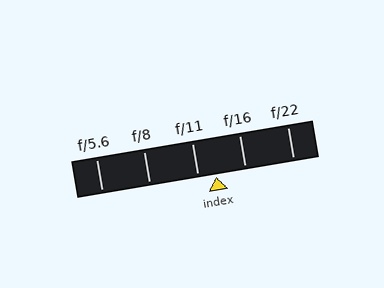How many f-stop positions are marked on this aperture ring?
There are 5 f-stop positions marked.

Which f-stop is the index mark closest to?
The index mark is closest to f/11.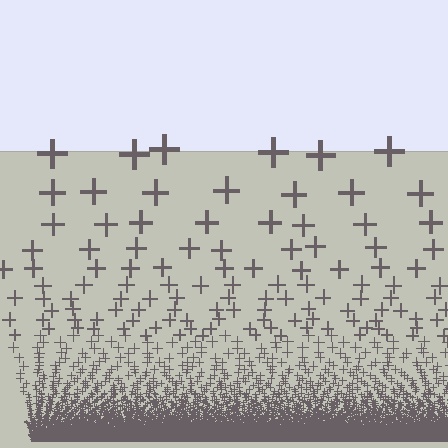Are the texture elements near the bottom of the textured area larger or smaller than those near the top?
Smaller. The gradient is inverted — elements near the bottom are smaller and denser.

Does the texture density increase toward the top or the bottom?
Density increases toward the bottom.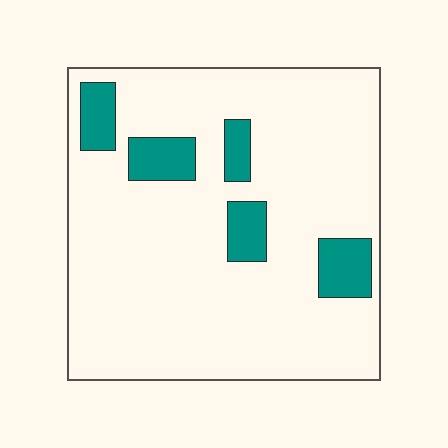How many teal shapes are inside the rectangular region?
5.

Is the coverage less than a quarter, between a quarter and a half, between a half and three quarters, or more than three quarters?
Less than a quarter.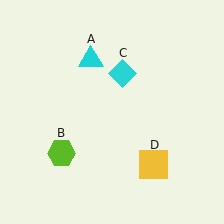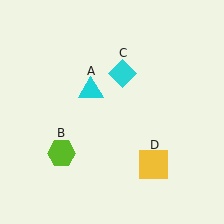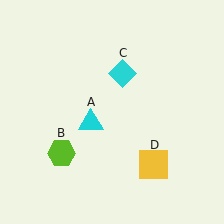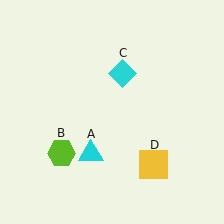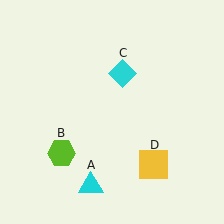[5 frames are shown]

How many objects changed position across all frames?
1 object changed position: cyan triangle (object A).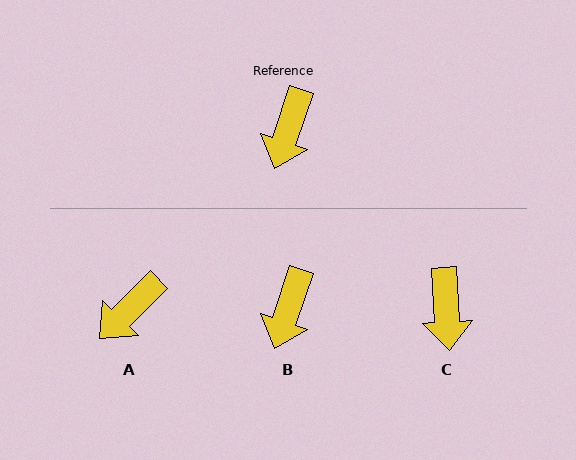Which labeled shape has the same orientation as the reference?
B.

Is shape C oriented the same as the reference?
No, it is off by about 22 degrees.